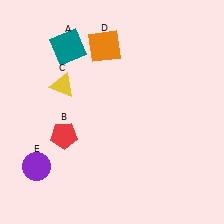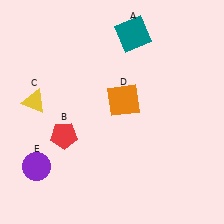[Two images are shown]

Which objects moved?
The objects that moved are: the teal square (A), the yellow triangle (C), the orange square (D).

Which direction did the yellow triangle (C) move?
The yellow triangle (C) moved left.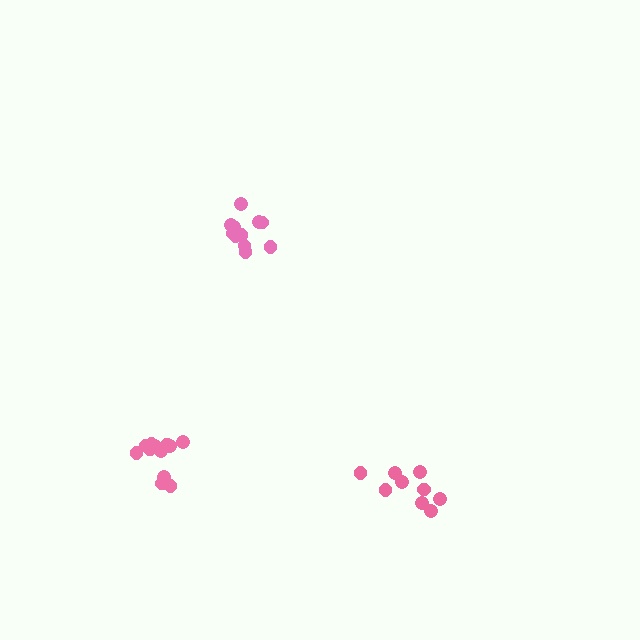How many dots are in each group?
Group 1: 12 dots, Group 2: 11 dots, Group 3: 9 dots (32 total).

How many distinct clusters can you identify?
There are 3 distinct clusters.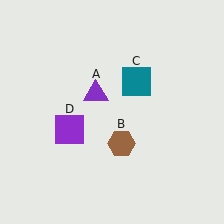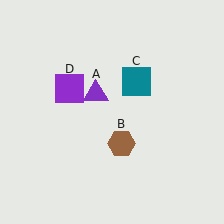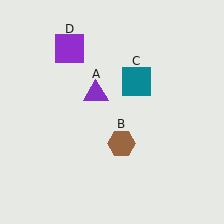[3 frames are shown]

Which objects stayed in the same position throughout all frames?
Purple triangle (object A) and brown hexagon (object B) and teal square (object C) remained stationary.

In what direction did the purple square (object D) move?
The purple square (object D) moved up.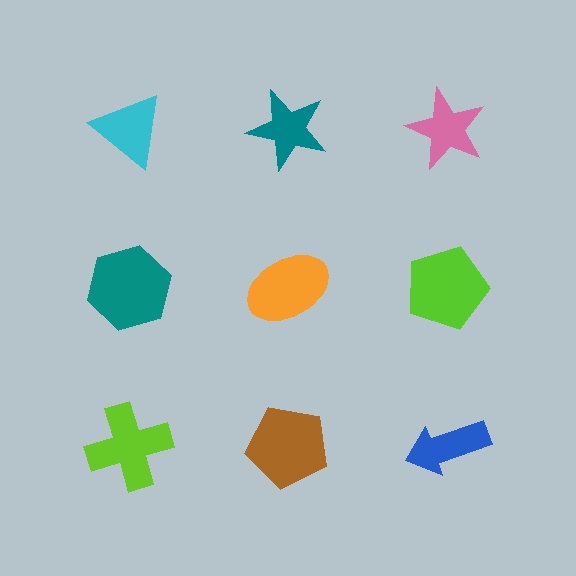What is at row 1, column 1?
A cyan triangle.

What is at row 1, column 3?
A pink star.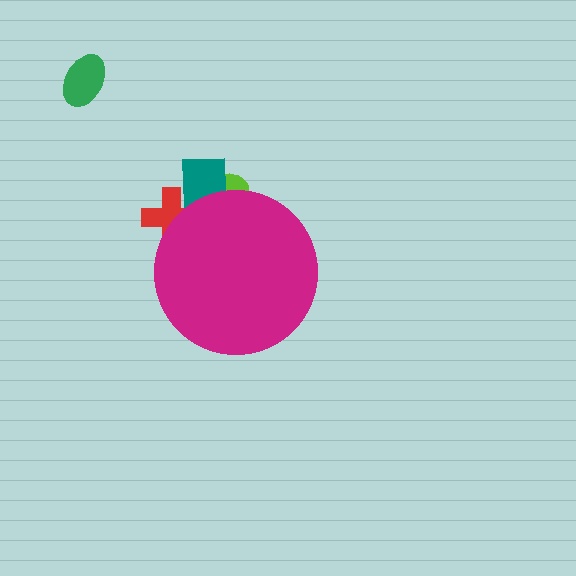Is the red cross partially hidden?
Yes, the red cross is partially hidden behind the magenta circle.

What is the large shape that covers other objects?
A magenta circle.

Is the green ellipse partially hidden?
No, the green ellipse is fully visible.